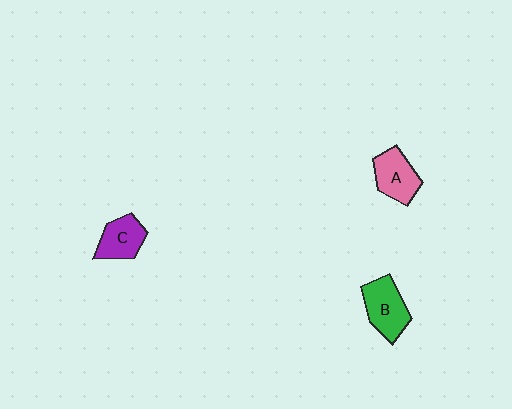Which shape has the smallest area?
Shape C (purple).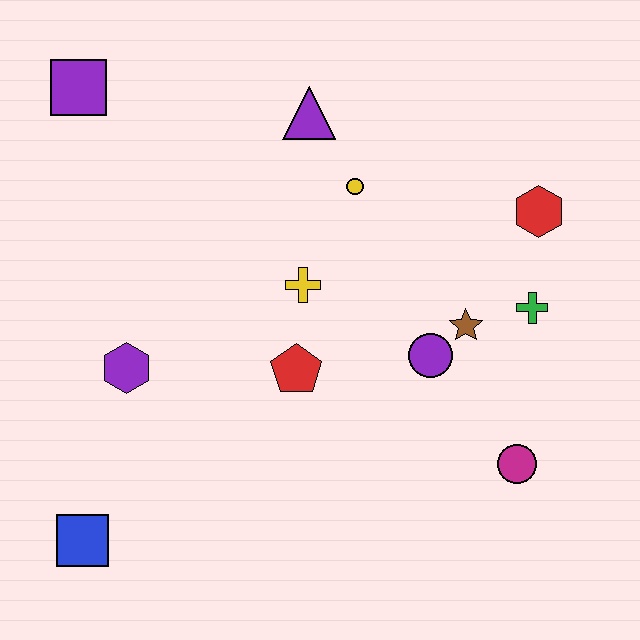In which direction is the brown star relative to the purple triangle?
The brown star is below the purple triangle.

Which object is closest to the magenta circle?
The purple circle is closest to the magenta circle.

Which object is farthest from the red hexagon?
The blue square is farthest from the red hexagon.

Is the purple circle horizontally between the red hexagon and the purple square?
Yes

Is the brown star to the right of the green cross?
No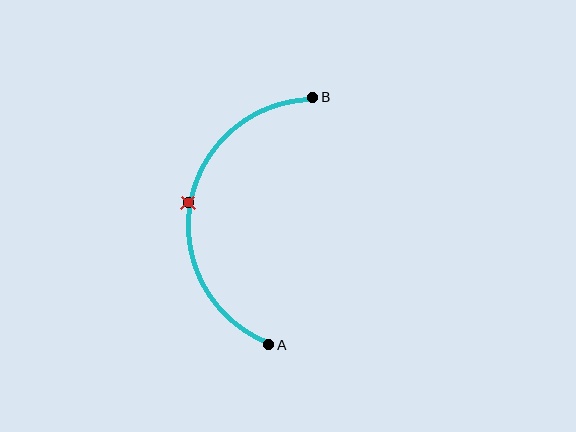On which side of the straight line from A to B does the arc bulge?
The arc bulges to the left of the straight line connecting A and B.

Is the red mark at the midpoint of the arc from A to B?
Yes. The red mark lies on the arc at equal arc-length from both A and B — it is the arc midpoint.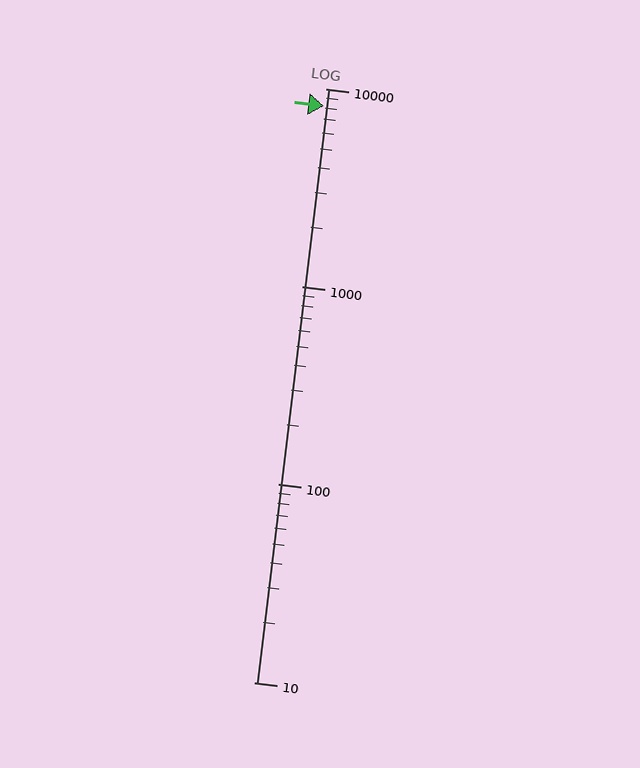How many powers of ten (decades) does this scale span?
The scale spans 3 decades, from 10 to 10000.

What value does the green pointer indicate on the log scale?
The pointer indicates approximately 8200.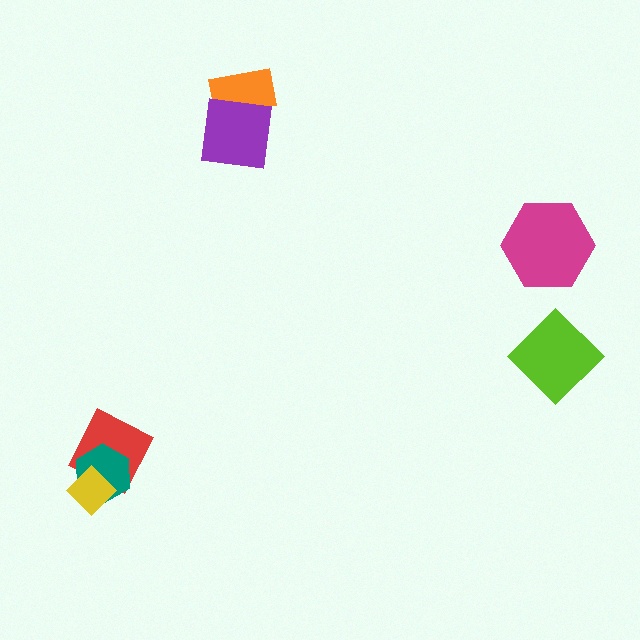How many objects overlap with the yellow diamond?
2 objects overlap with the yellow diamond.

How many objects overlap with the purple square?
1 object overlaps with the purple square.